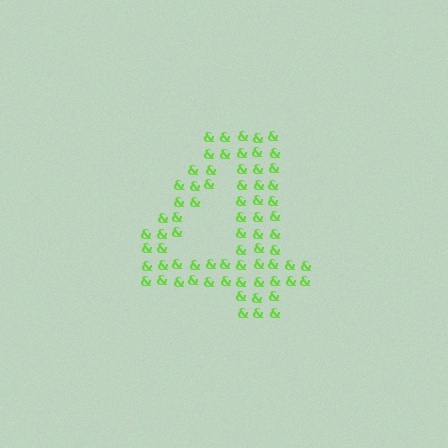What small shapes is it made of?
It is made of small ampersands.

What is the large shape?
The large shape is the digit 4.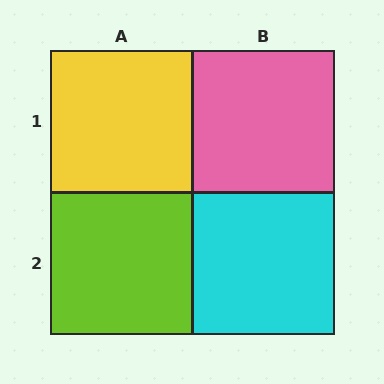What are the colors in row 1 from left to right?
Yellow, pink.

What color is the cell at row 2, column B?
Cyan.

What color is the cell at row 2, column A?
Lime.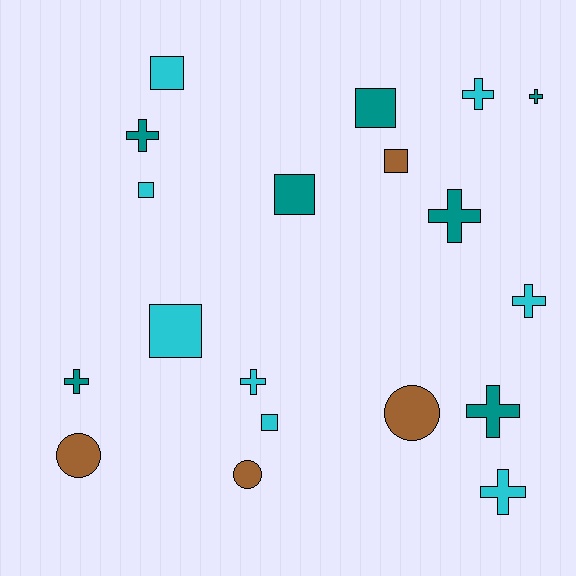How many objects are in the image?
There are 19 objects.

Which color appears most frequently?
Cyan, with 8 objects.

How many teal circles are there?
There are no teal circles.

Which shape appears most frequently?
Cross, with 9 objects.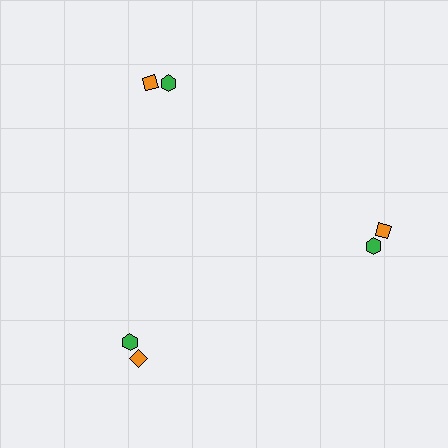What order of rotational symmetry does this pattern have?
This pattern has 3-fold rotational symmetry.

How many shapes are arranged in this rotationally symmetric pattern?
There are 6 shapes, arranged in 3 groups of 2.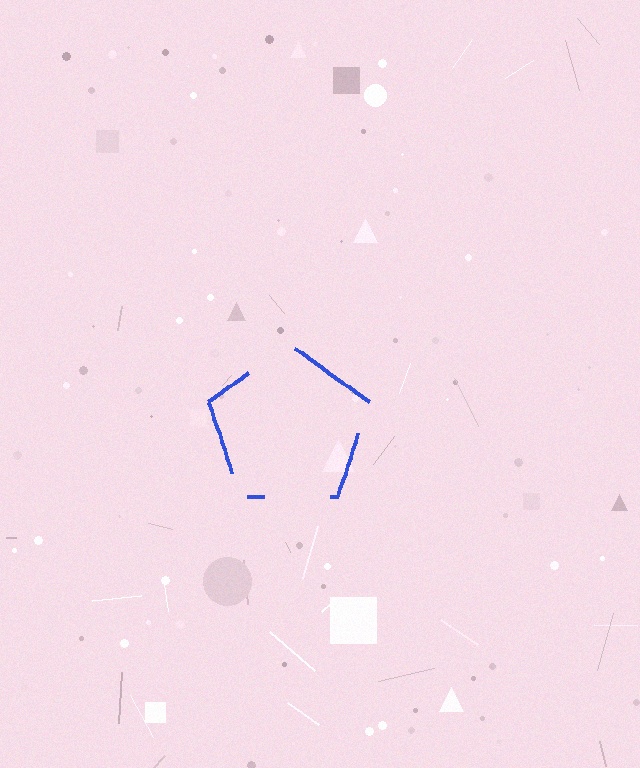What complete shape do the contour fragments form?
The contour fragments form a pentagon.